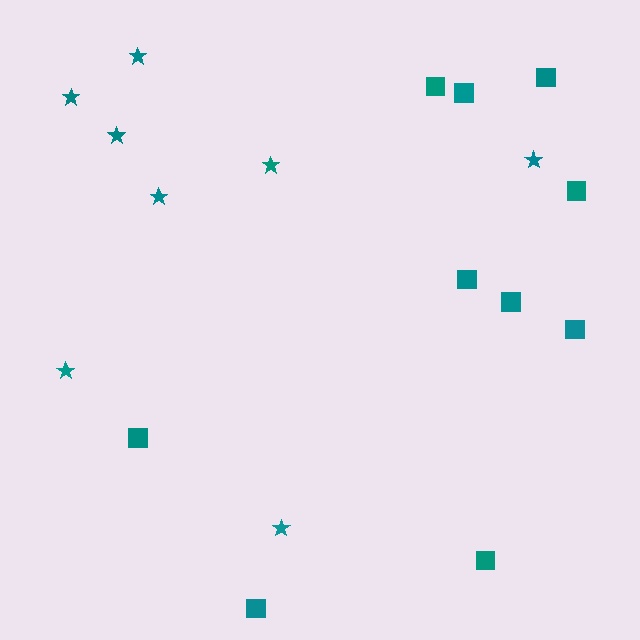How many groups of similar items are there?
There are 2 groups: one group of squares (10) and one group of stars (8).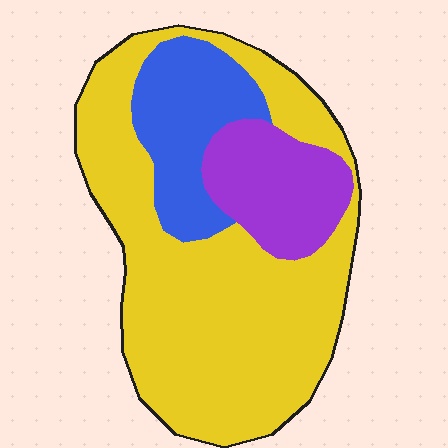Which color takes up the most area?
Yellow, at roughly 65%.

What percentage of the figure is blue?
Blue covers 18% of the figure.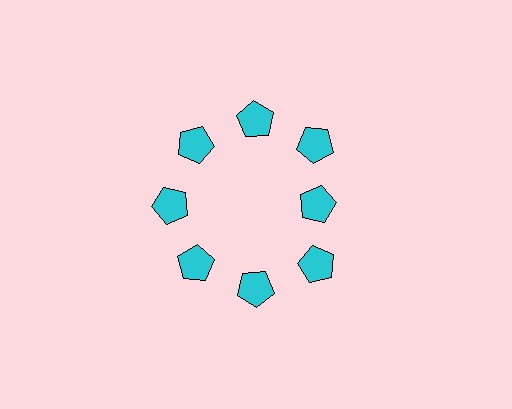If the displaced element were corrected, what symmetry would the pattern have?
It would have 8-fold rotational symmetry — the pattern would map onto itself every 45 degrees.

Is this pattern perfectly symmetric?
No. The 8 cyan pentagons are arranged in a ring, but one element near the 3 o'clock position is pulled inward toward the center, breaking the 8-fold rotational symmetry.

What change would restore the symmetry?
The symmetry would be restored by moving it outward, back onto the ring so that all 8 pentagons sit at equal angles and equal distance from the center.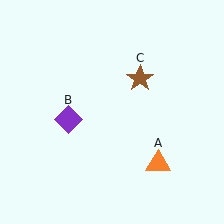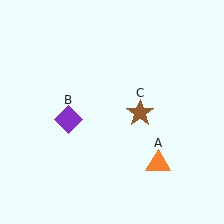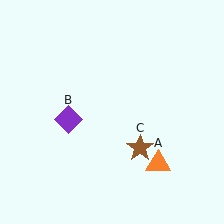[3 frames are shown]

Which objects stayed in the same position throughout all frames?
Orange triangle (object A) and purple diamond (object B) remained stationary.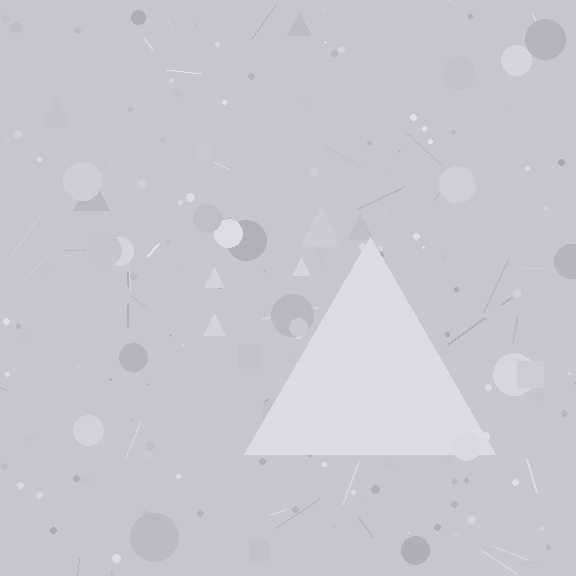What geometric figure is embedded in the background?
A triangle is embedded in the background.